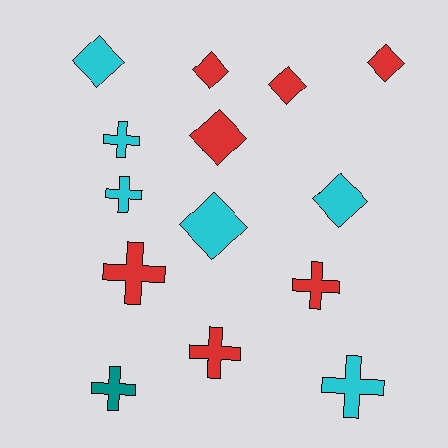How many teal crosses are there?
There is 1 teal cross.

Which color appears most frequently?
Red, with 7 objects.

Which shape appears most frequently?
Cross, with 7 objects.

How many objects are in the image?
There are 14 objects.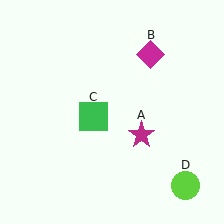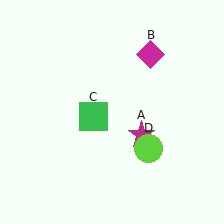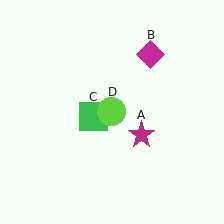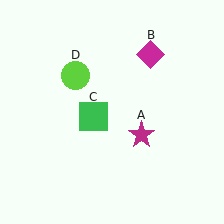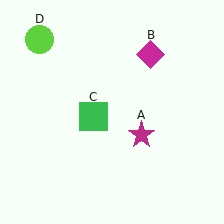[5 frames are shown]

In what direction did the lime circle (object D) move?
The lime circle (object D) moved up and to the left.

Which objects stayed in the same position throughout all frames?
Magenta star (object A) and magenta diamond (object B) and green square (object C) remained stationary.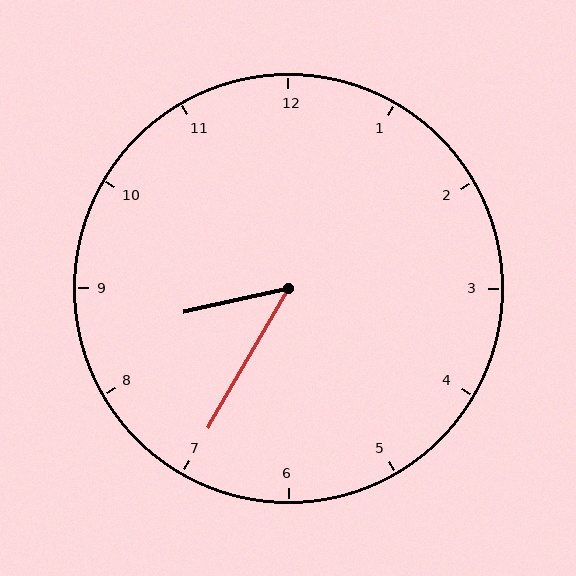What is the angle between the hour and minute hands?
Approximately 48 degrees.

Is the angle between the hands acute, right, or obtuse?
It is acute.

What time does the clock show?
8:35.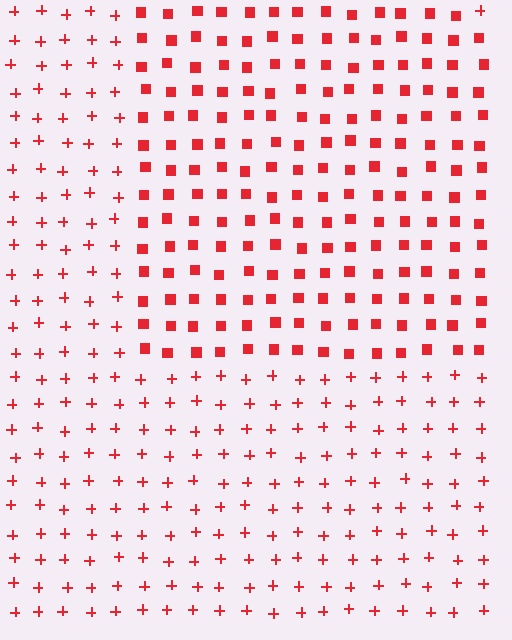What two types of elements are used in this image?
The image uses squares inside the rectangle region and plus signs outside it.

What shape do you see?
I see a rectangle.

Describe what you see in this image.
The image is filled with small red elements arranged in a uniform grid. A rectangle-shaped region contains squares, while the surrounding area contains plus signs. The boundary is defined purely by the change in element shape.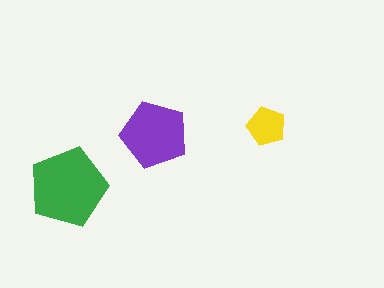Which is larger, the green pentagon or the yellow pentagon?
The green one.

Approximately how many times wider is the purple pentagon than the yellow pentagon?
About 1.5 times wider.